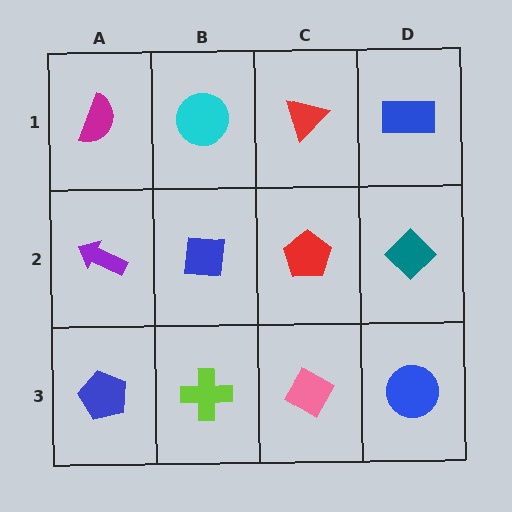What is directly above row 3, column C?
A red pentagon.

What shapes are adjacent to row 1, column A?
A purple arrow (row 2, column A), a cyan circle (row 1, column B).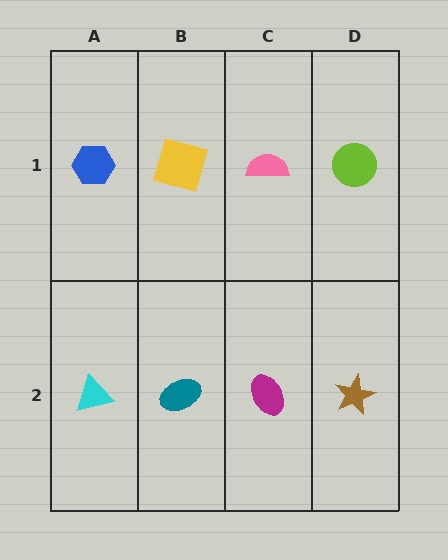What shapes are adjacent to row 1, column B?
A teal ellipse (row 2, column B), a blue hexagon (row 1, column A), a pink semicircle (row 1, column C).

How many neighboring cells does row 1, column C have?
3.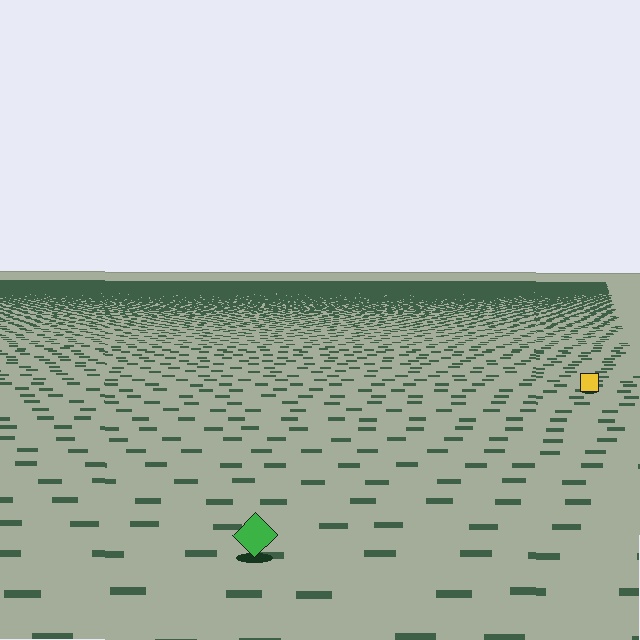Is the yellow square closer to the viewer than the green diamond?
No. The green diamond is closer — you can tell from the texture gradient: the ground texture is coarser near it.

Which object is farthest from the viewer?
The yellow square is farthest from the viewer. It appears smaller and the ground texture around it is denser.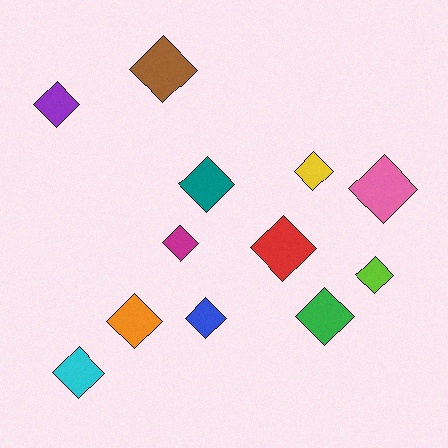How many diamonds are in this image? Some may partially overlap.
There are 12 diamonds.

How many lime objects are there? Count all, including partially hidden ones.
There is 1 lime object.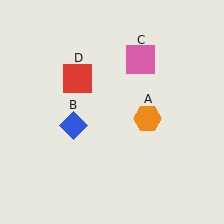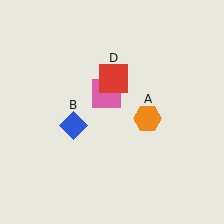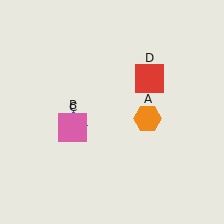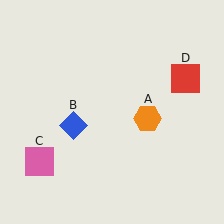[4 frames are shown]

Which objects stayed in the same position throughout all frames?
Orange hexagon (object A) and blue diamond (object B) remained stationary.